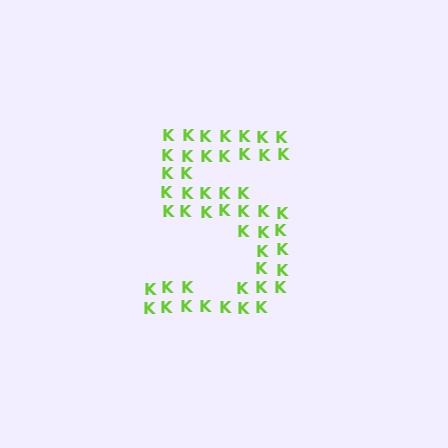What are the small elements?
The small elements are letter K's.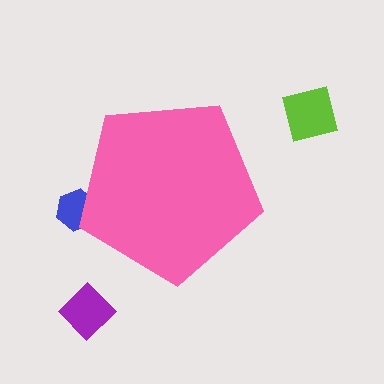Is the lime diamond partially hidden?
No, the lime diamond is fully visible.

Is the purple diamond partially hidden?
No, the purple diamond is fully visible.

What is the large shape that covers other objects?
A pink pentagon.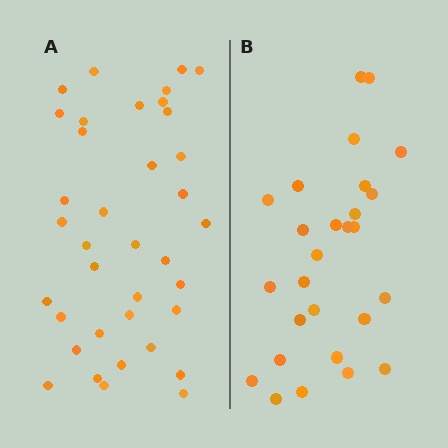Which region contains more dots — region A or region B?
Region A (the left region) has more dots.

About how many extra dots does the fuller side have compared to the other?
Region A has roughly 10 or so more dots than region B.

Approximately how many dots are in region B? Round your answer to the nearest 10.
About 30 dots. (The exact count is 27, which rounds to 30.)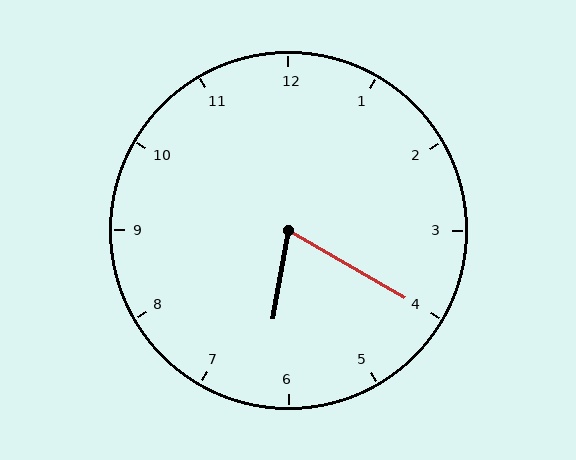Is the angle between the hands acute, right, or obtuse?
It is acute.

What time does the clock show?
6:20.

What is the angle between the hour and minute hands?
Approximately 70 degrees.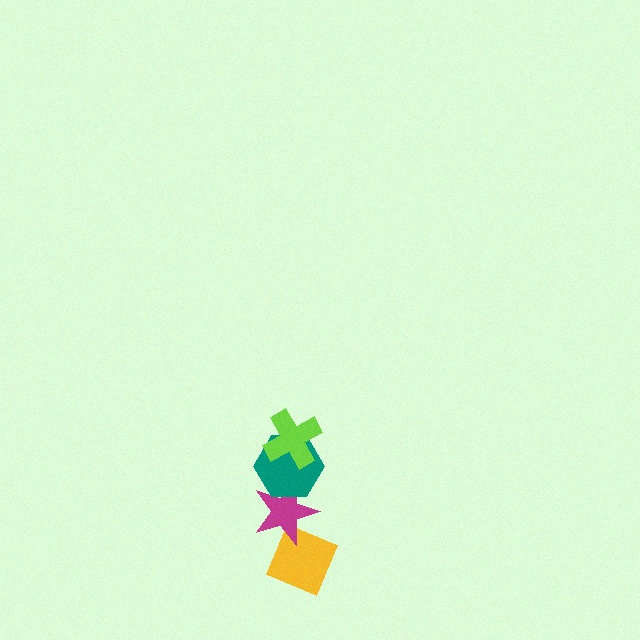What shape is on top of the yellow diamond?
The magenta star is on top of the yellow diamond.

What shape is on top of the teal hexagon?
The lime cross is on top of the teal hexagon.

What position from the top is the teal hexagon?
The teal hexagon is 2nd from the top.